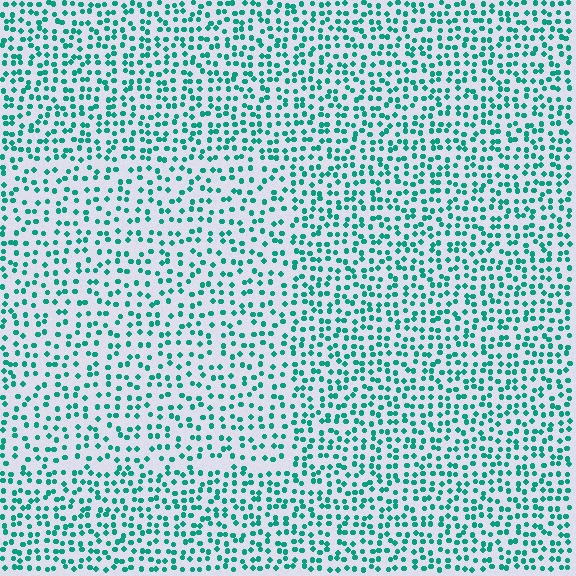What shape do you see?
I see a rectangle.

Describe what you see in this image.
The image contains small teal elements arranged at two different densities. A rectangle-shaped region is visible where the elements are less densely packed than the surrounding area.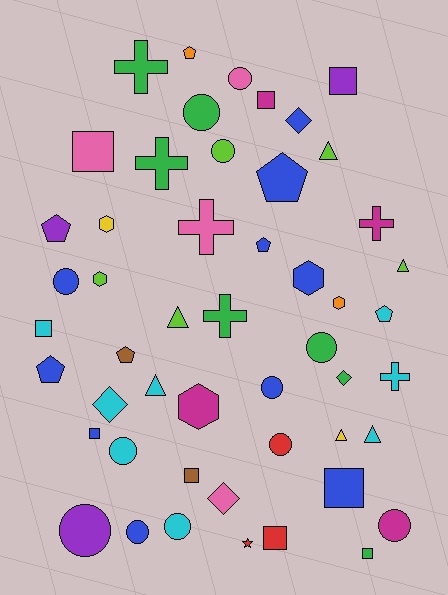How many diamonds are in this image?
There are 4 diamonds.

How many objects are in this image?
There are 50 objects.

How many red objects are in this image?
There are 3 red objects.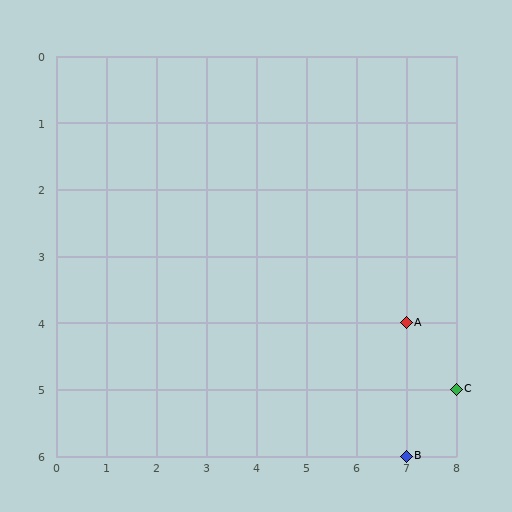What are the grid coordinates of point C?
Point C is at grid coordinates (8, 5).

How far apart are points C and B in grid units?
Points C and B are 1 column and 1 row apart (about 1.4 grid units diagonally).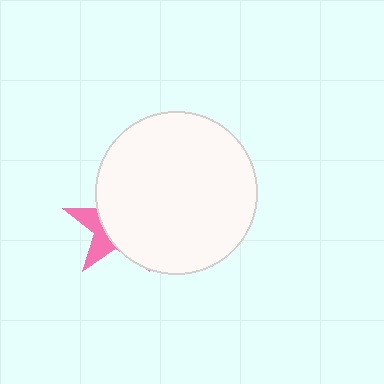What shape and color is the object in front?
The object in front is a white circle.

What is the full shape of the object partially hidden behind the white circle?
The partially hidden object is a pink star.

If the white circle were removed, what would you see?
You would see the complete pink star.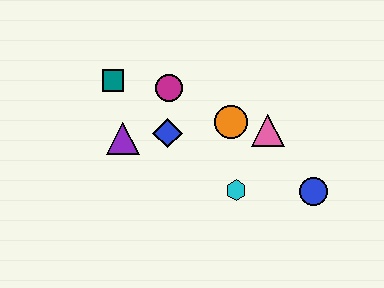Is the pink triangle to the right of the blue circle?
No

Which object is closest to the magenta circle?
The blue diamond is closest to the magenta circle.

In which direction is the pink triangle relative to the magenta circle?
The pink triangle is to the right of the magenta circle.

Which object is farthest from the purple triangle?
The blue circle is farthest from the purple triangle.